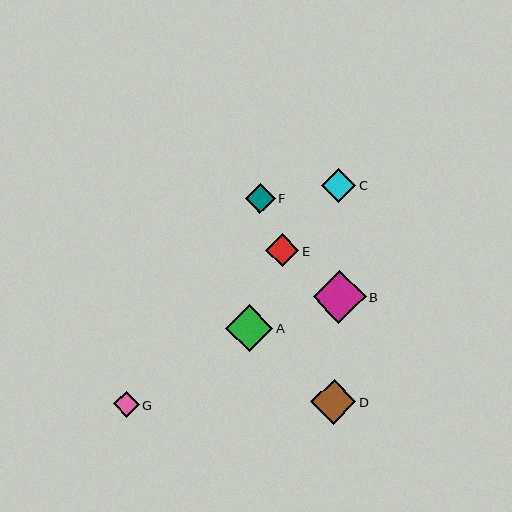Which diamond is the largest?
Diamond B is the largest with a size of approximately 53 pixels.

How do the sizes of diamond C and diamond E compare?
Diamond C and diamond E are approximately the same size.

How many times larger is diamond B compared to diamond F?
Diamond B is approximately 1.8 times the size of diamond F.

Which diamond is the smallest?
Diamond G is the smallest with a size of approximately 26 pixels.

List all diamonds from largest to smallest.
From largest to smallest: B, A, D, C, E, F, G.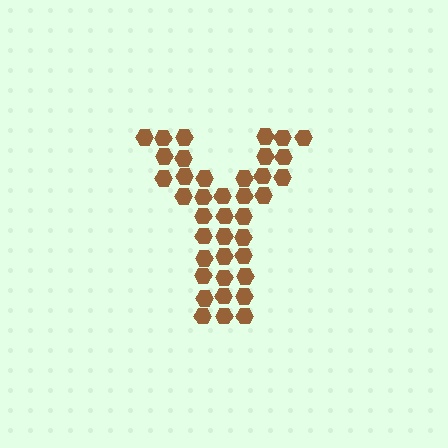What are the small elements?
The small elements are hexagons.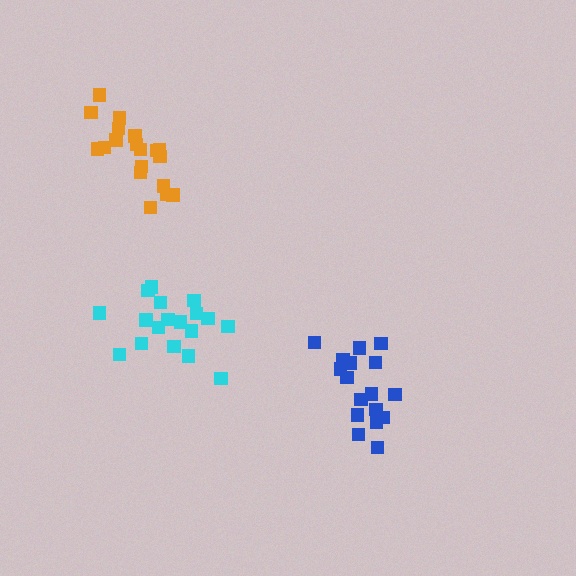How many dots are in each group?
Group 1: 17 dots, Group 2: 19 dots, Group 3: 18 dots (54 total).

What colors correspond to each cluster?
The clusters are colored: blue, orange, cyan.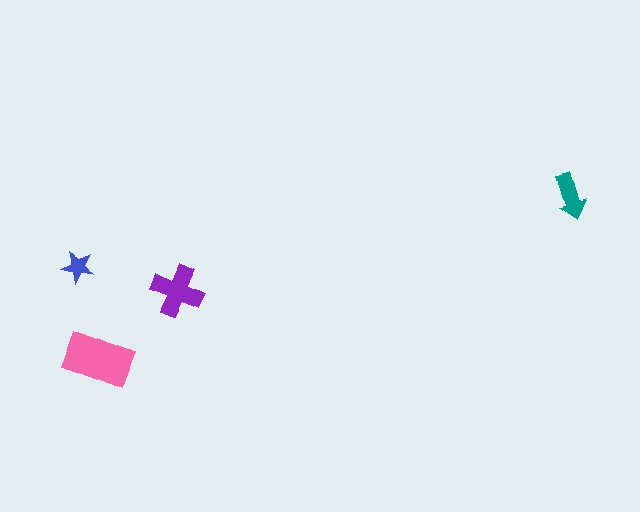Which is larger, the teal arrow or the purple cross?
The purple cross.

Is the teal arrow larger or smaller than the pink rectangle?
Smaller.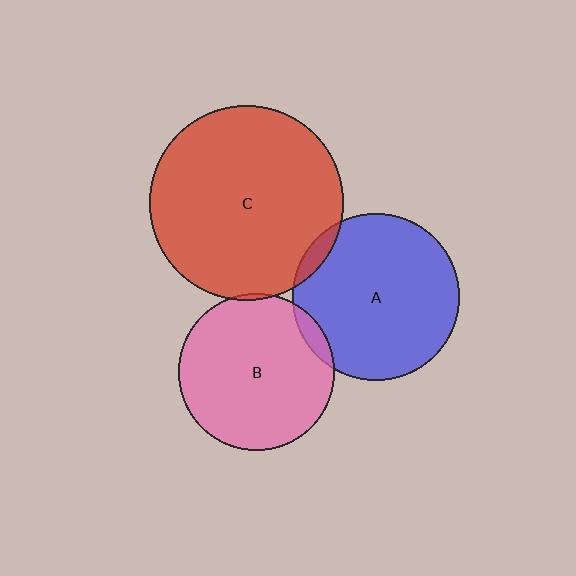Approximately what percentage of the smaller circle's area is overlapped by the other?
Approximately 5%.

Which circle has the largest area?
Circle C (red).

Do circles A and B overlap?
Yes.